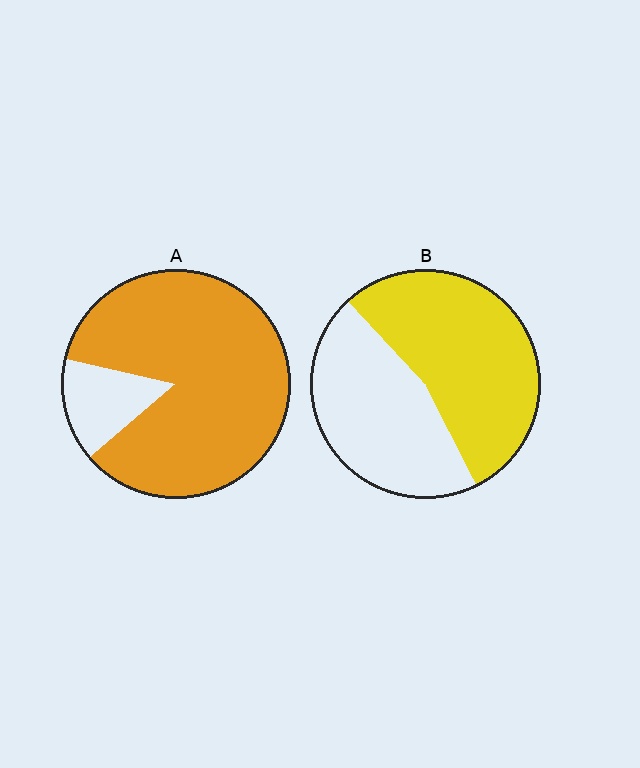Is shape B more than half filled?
Yes.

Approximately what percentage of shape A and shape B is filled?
A is approximately 85% and B is approximately 55%.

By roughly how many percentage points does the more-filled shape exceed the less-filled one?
By roughly 30 percentage points (A over B).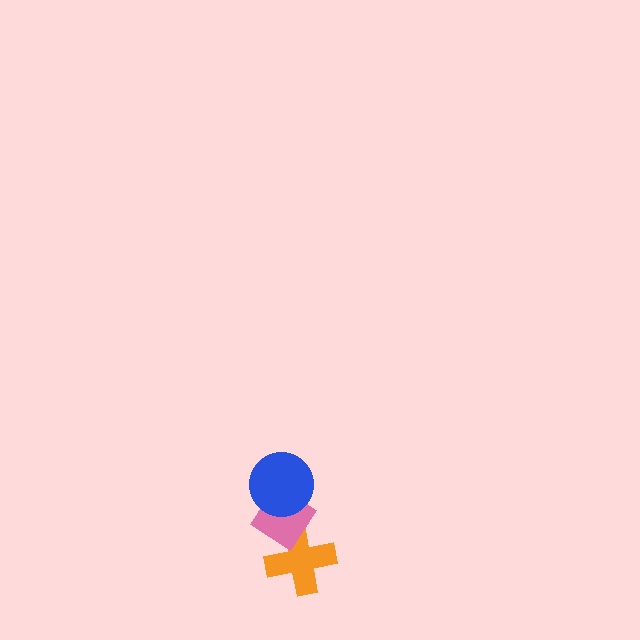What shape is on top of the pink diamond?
The blue circle is on top of the pink diamond.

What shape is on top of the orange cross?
The pink diamond is on top of the orange cross.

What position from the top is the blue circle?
The blue circle is 1st from the top.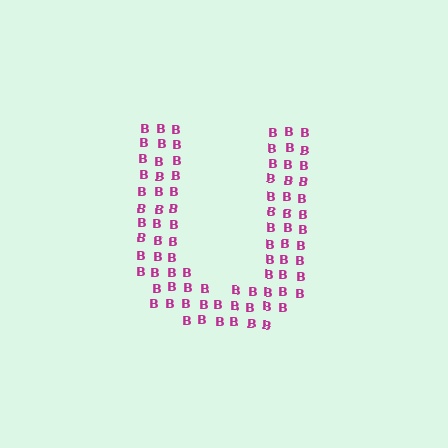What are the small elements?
The small elements are letter B's.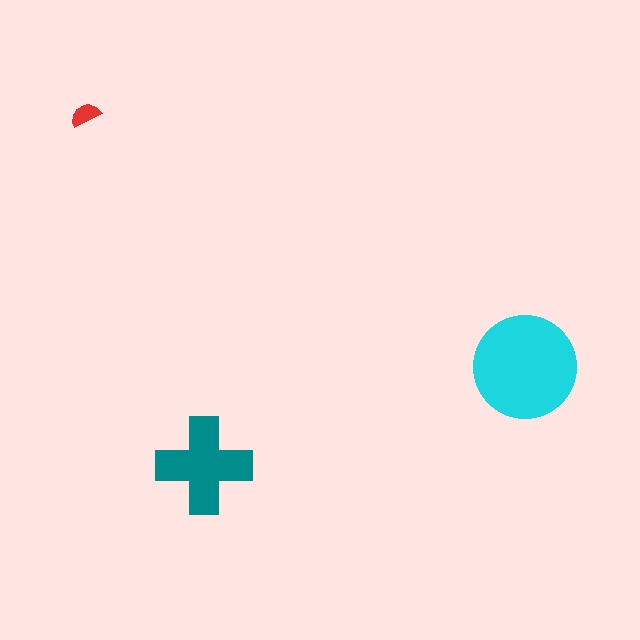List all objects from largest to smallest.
The cyan circle, the teal cross, the red semicircle.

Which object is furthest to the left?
The red semicircle is leftmost.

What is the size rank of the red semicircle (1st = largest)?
3rd.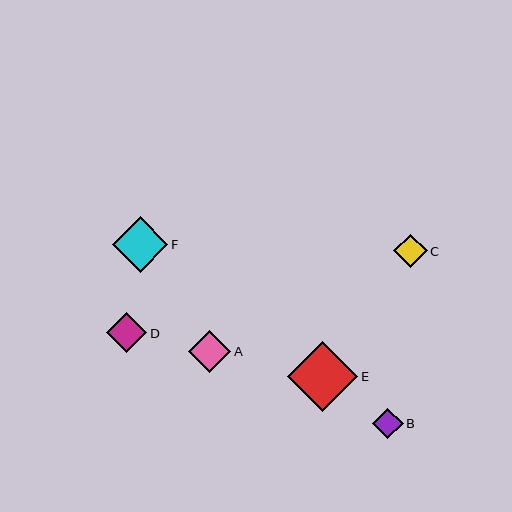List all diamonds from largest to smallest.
From largest to smallest: E, F, A, D, C, B.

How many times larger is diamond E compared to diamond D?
Diamond E is approximately 1.8 times the size of diamond D.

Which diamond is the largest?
Diamond E is the largest with a size of approximately 70 pixels.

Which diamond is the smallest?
Diamond B is the smallest with a size of approximately 31 pixels.